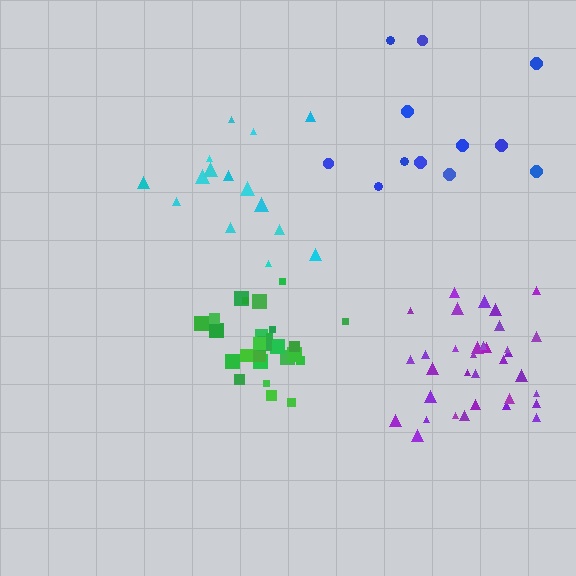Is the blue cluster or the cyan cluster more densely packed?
Cyan.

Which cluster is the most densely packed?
Green.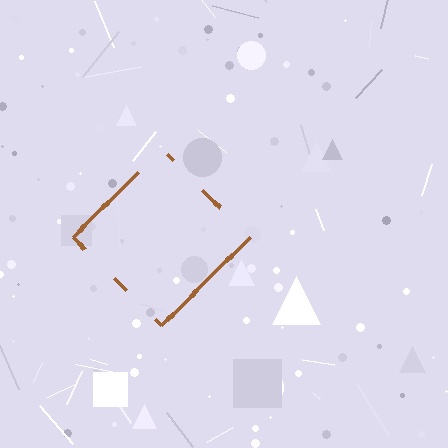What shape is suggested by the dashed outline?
The dashed outline suggests a diamond.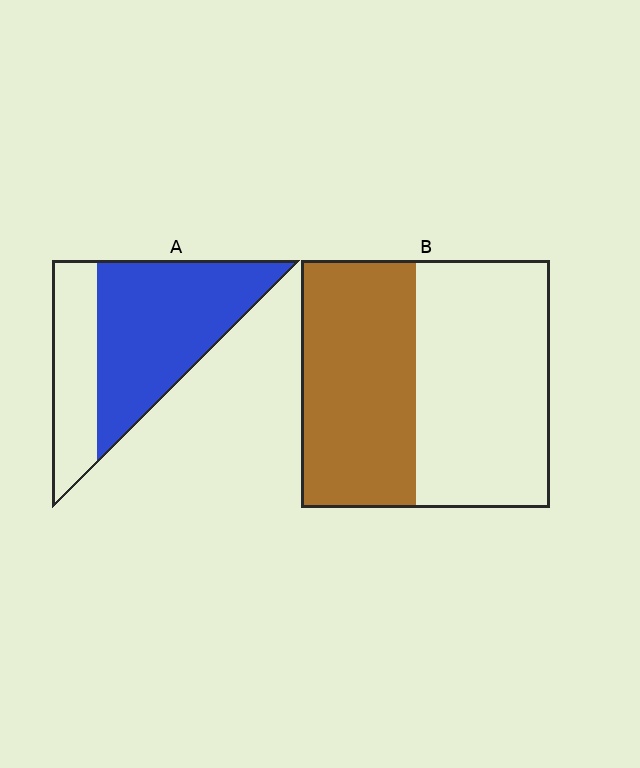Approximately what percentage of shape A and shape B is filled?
A is approximately 65% and B is approximately 45%.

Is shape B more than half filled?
Roughly half.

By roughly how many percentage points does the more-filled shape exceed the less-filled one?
By roughly 20 percentage points (A over B).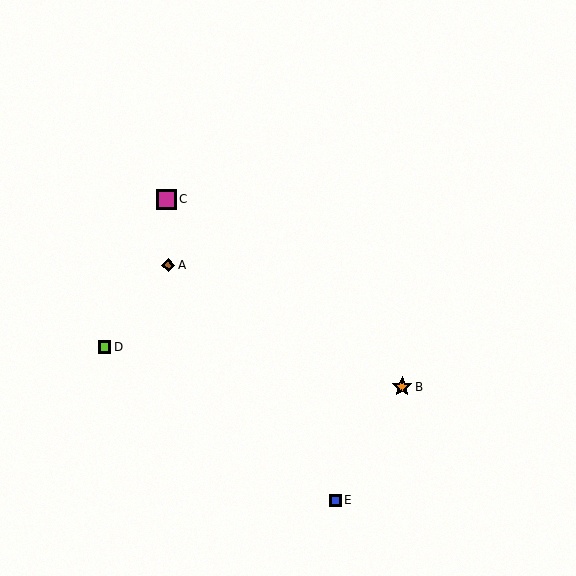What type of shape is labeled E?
Shape E is a blue square.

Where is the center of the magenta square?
The center of the magenta square is at (166, 199).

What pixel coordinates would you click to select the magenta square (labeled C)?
Click at (166, 199) to select the magenta square C.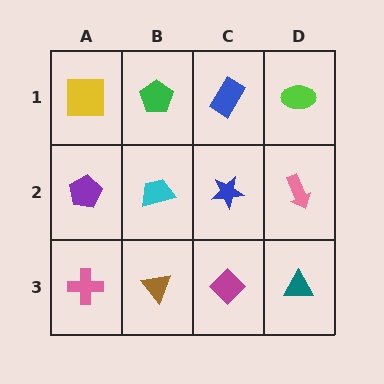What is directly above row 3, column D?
A pink arrow.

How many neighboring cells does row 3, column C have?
3.